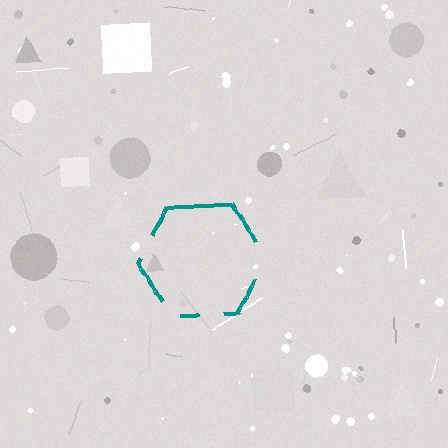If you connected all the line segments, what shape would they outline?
They would outline a hexagon.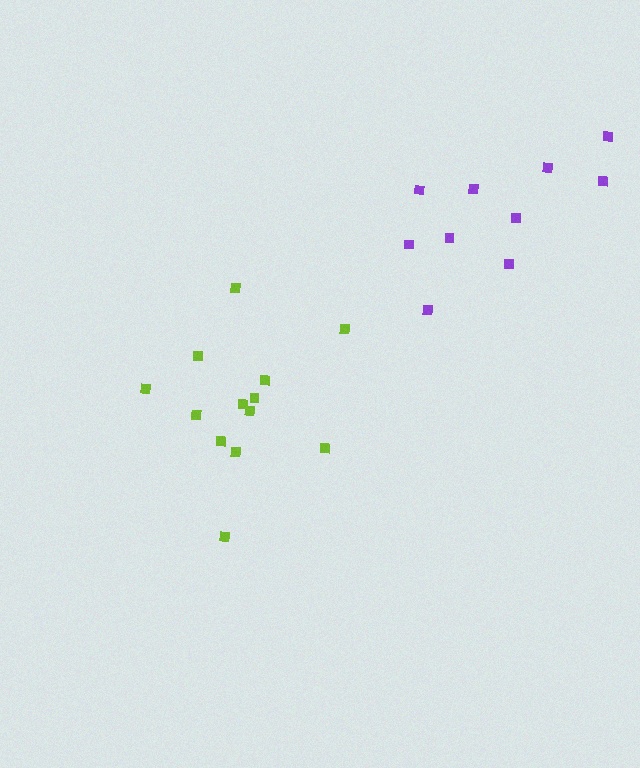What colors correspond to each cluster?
The clusters are colored: lime, purple.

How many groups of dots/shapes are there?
There are 2 groups.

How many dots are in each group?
Group 1: 13 dots, Group 2: 10 dots (23 total).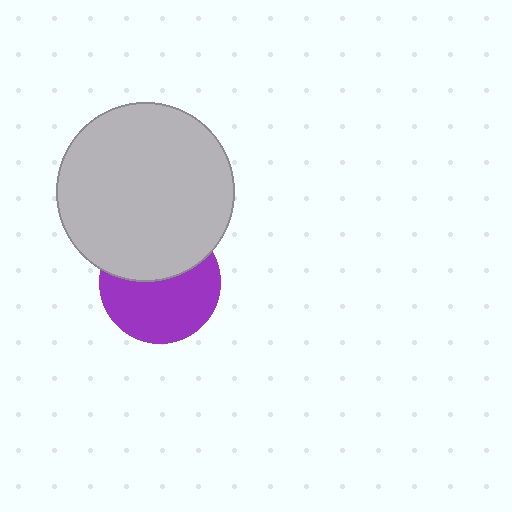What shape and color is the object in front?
The object in front is a light gray circle.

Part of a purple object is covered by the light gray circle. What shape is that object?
It is a circle.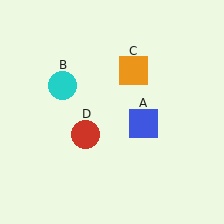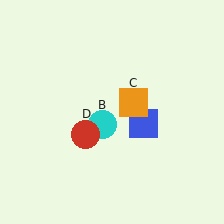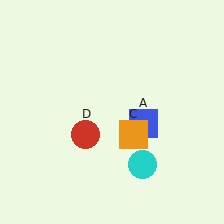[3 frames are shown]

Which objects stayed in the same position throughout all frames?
Blue square (object A) and red circle (object D) remained stationary.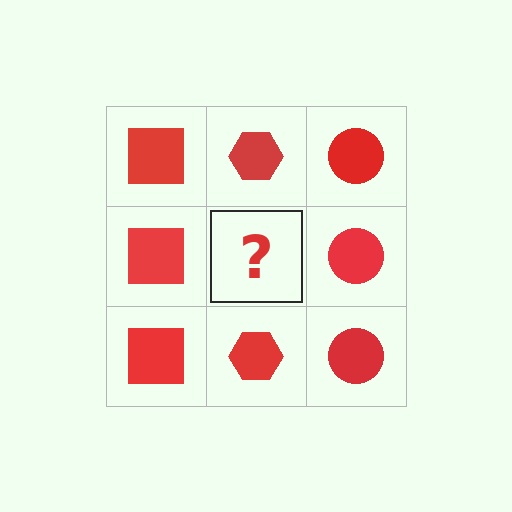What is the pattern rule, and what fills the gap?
The rule is that each column has a consistent shape. The gap should be filled with a red hexagon.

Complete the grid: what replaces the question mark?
The question mark should be replaced with a red hexagon.